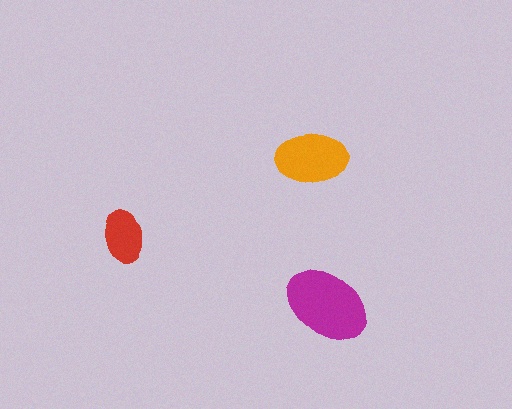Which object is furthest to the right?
The magenta ellipse is rightmost.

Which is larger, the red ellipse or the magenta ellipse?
The magenta one.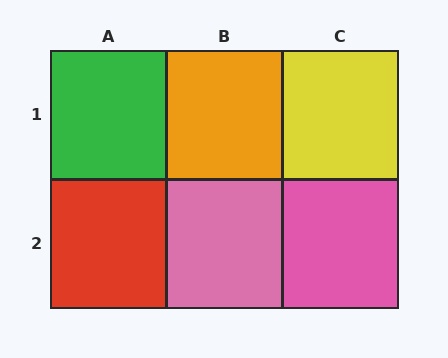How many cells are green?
1 cell is green.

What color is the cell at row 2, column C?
Pink.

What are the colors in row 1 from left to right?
Green, orange, yellow.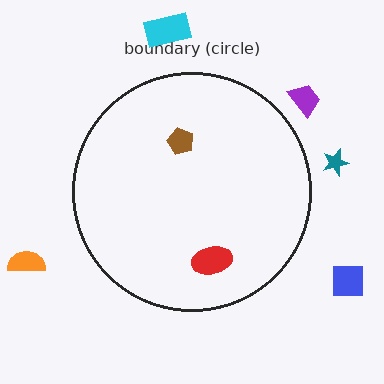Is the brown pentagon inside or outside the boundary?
Inside.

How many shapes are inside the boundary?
2 inside, 5 outside.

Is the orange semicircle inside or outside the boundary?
Outside.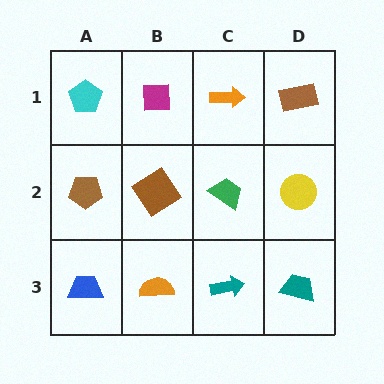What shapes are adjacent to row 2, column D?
A brown rectangle (row 1, column D), a teal trapezoid (row 3, column D), a green trapezoid (row 2, column C).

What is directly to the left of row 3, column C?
An orange semicircle.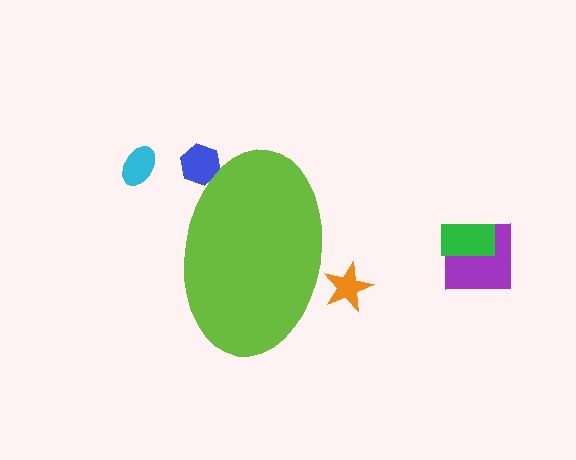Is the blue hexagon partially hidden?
Yes, the blue hexagon is partially hidden behind the lime ellipse.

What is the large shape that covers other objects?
A lime ellipse.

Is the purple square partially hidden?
No, the purple square is fully visible.